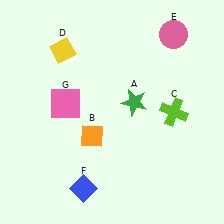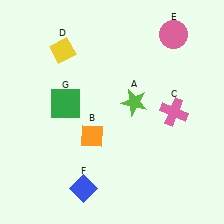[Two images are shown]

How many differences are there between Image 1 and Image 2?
There are 3 differences between the two images.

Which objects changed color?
A changed from green to lime. C changed from lime to pink. G changed from pink to green.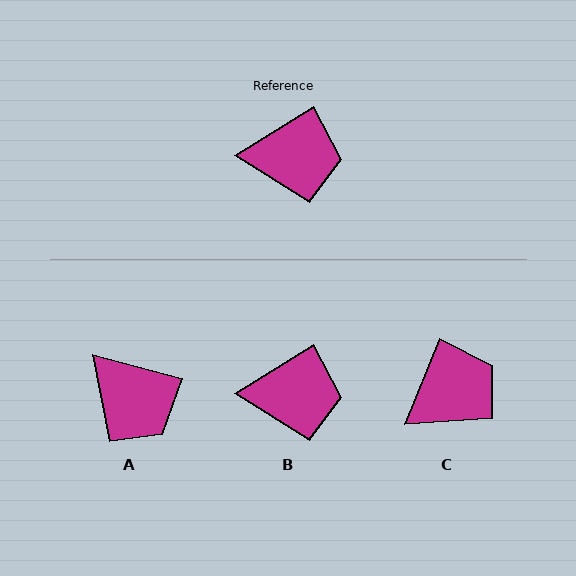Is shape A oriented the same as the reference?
No, it is off by about 47 degrees.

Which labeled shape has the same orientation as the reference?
B.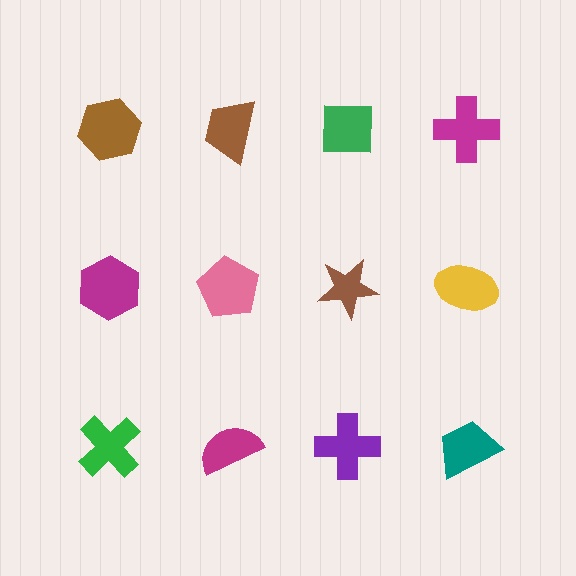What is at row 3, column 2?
A magenta semicircle.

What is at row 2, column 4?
A yellow ellipse.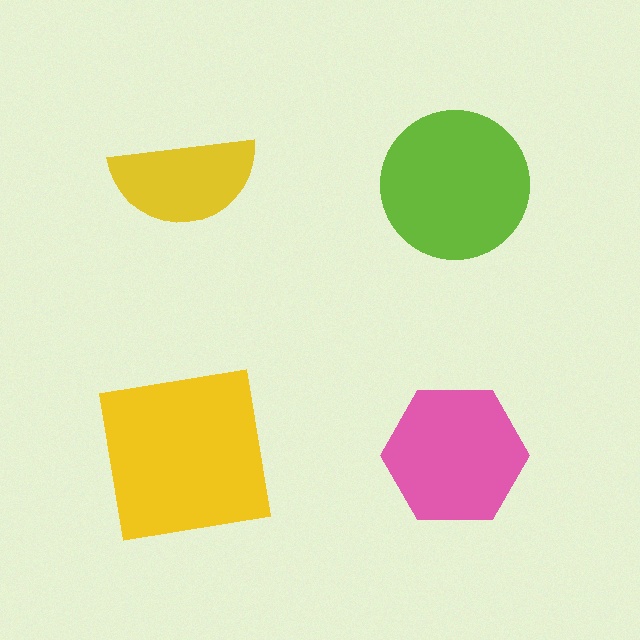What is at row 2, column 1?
A yellow square.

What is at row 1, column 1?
A yellow semicircle.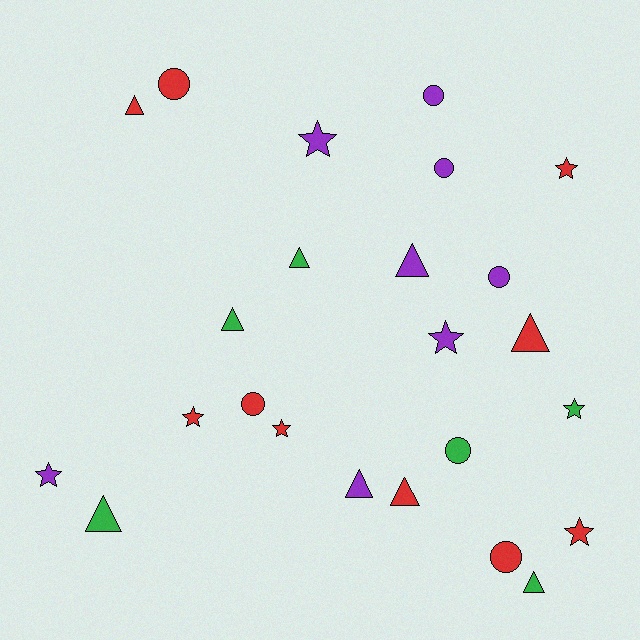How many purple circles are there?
There are 3 purple circles.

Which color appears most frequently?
Red, with 10 objects.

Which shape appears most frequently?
Triangle, with 9 objects.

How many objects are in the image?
There are 24 objects.